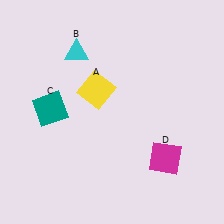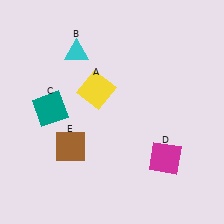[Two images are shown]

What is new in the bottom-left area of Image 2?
A brown square (E) was added in the bottom-left area of Image 2.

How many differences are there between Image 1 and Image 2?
There is 1 difference between the two images.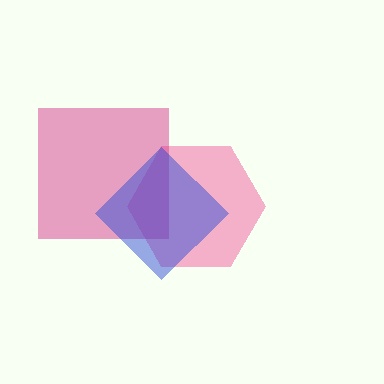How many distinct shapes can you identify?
There are 3 distinct shapes: a pink hexagon, a magenta square, a blue diamond.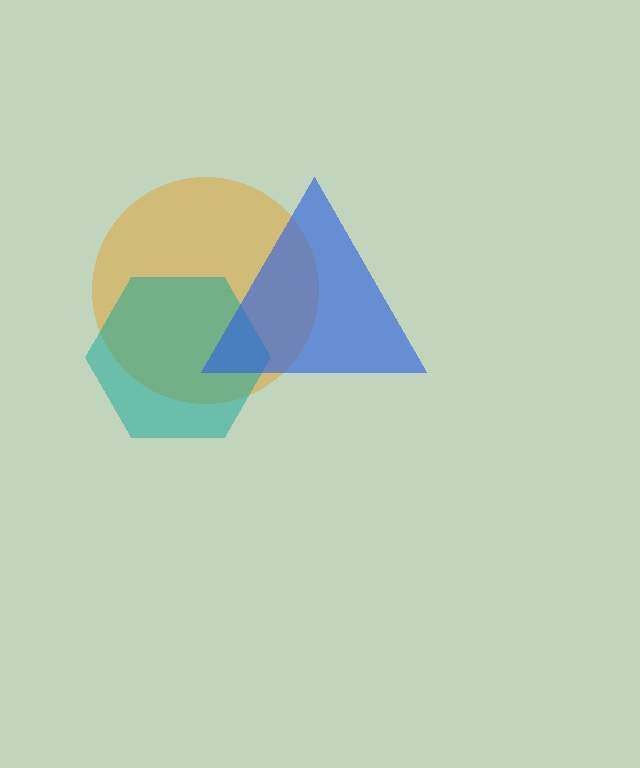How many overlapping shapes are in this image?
There are 3 overlapping shapes in the image.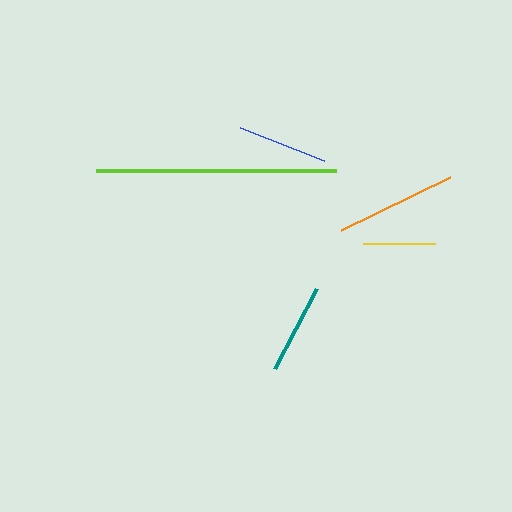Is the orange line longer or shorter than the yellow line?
The orange line is longer than the yellow line.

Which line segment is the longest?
The lime line is the longest at approximately 241 pixels.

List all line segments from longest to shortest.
From longest to shortest: lime, orange, blue, teal, yellow.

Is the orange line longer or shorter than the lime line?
The lime line is longer than the orange line.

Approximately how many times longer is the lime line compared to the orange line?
The lime line is approximately 2.0 times the length of the orange line.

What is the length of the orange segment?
The orange segment is approximately 122 pixels long.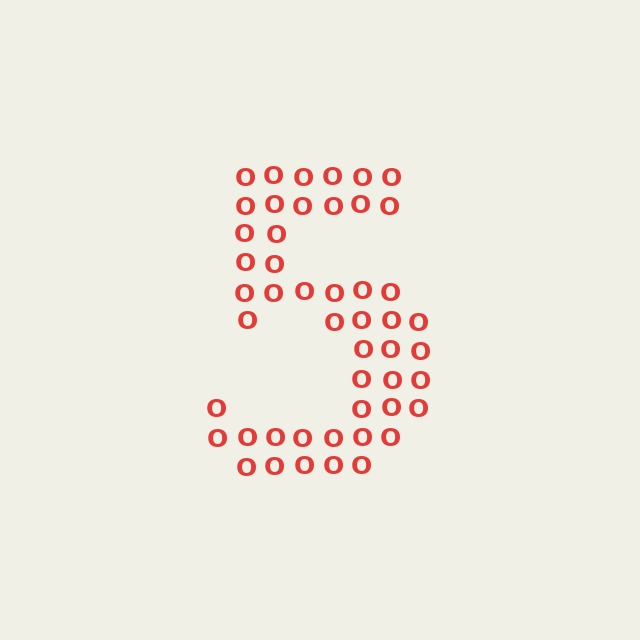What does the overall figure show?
The overall figure shows the digit 5.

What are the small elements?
The small elements are letter O's.